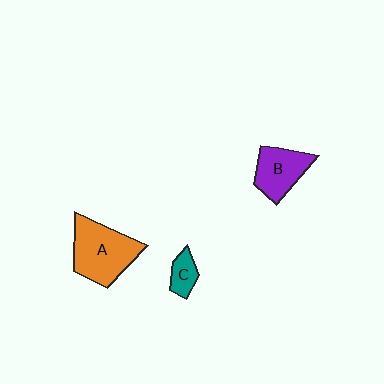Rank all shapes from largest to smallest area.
From largest to smallest: A (orange), B (purple), C (teal).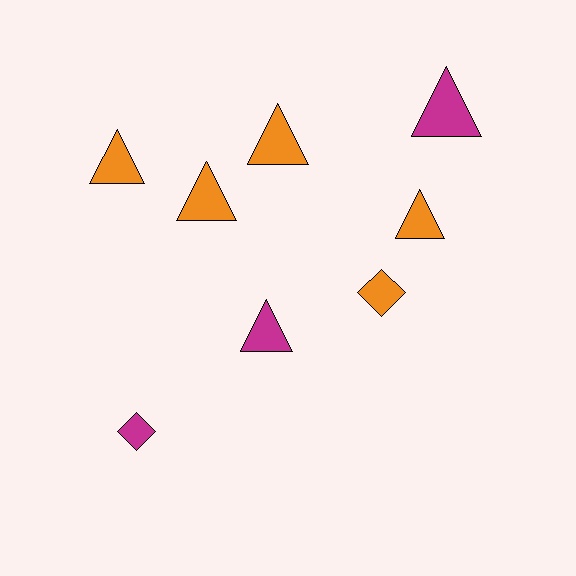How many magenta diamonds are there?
There is 1 magenta diamond.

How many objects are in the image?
There are 8 objects.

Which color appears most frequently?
Orange, with 5 objects.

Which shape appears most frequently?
Triangle, with 6 objects.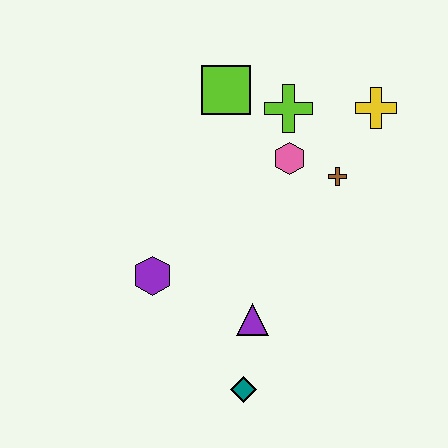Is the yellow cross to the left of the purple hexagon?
No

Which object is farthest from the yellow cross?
The teal diamond is farthest from the yellow cross.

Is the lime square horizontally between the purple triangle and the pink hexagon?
No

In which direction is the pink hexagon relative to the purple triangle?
The pink hexagon is above the purple triangle.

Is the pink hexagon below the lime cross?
Yes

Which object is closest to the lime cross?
The pink hexagon is closest to the lime cross.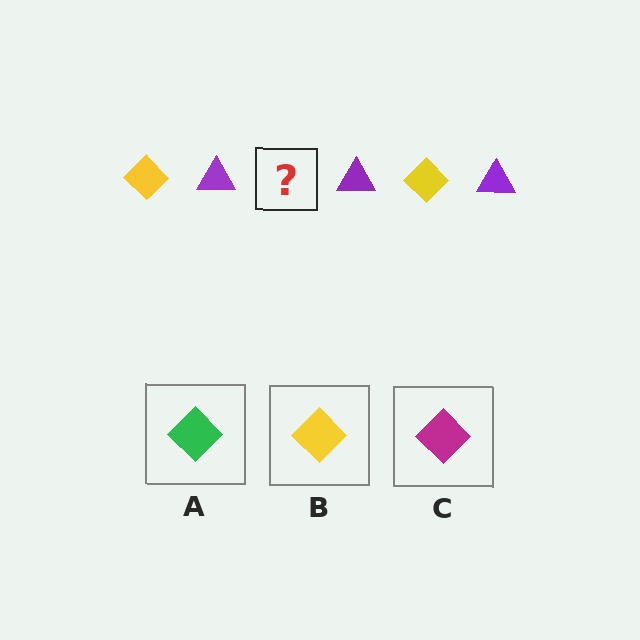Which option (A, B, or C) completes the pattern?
B.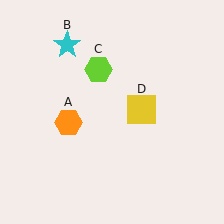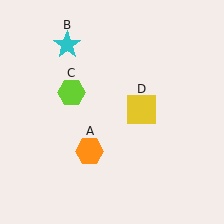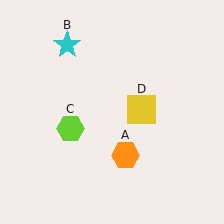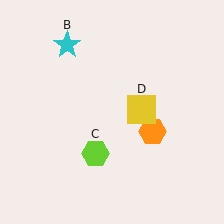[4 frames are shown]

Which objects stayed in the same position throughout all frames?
Cyan star (object B) and yellow square (object D) remained stationary.